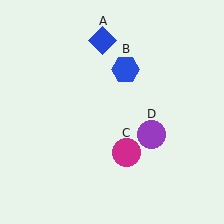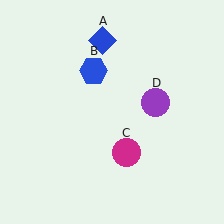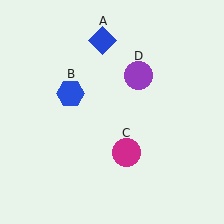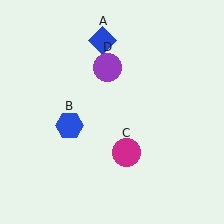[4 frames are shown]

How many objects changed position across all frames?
2 objects changed position: blue hexagon (object B), purple circle (object D).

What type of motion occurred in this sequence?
The blue hexagon (object B), purple circle (object D) rotated counterclockwise around the center of the scene.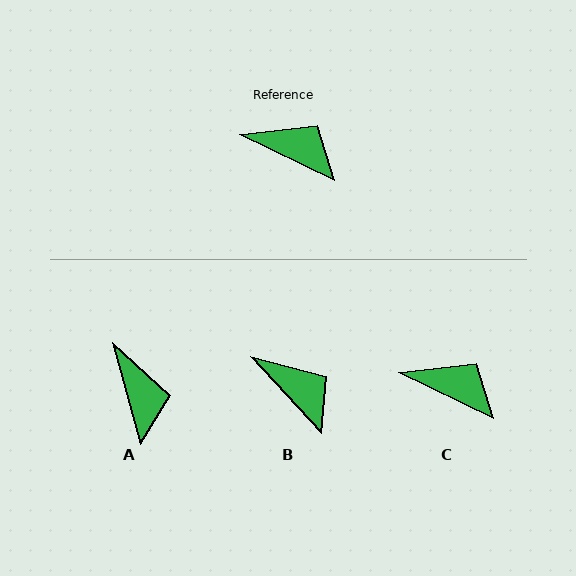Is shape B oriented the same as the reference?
No, it is off by about 21 degrees.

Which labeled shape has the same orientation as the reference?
C.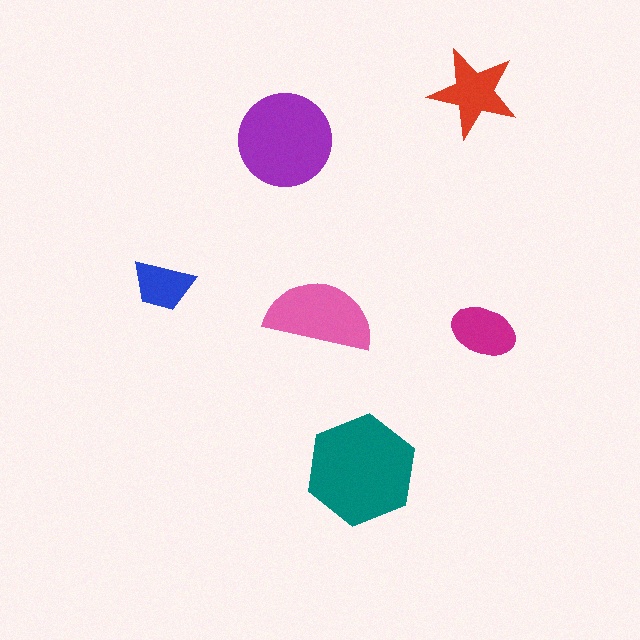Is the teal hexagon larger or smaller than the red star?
Larger.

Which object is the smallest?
The blue trapezoid.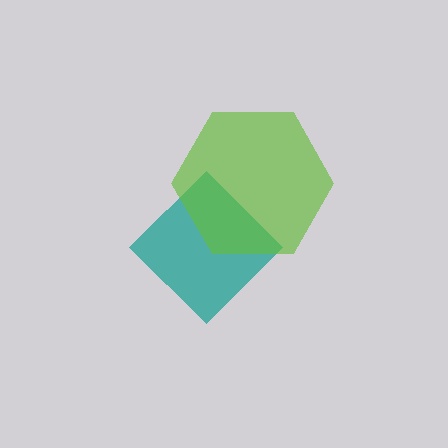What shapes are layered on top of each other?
The layered shapes are: a teal diamond, a lime hexagon.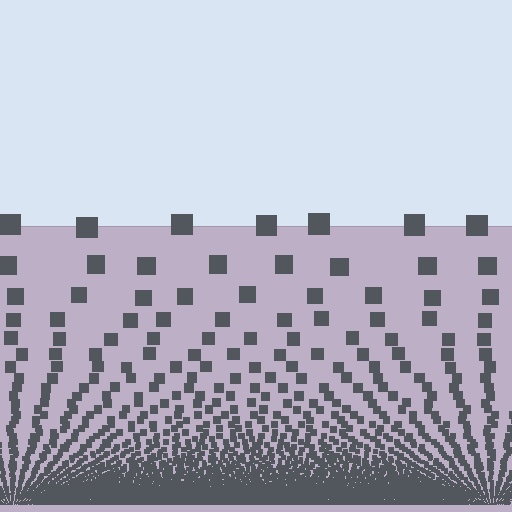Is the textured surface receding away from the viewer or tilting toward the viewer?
The surface appears to tilt toward the viewer. Texture elements get larger and sparser toward the top.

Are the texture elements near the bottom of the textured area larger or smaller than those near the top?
Smaller. The gradient is inverted — elements near the bottom are smaller and denser.